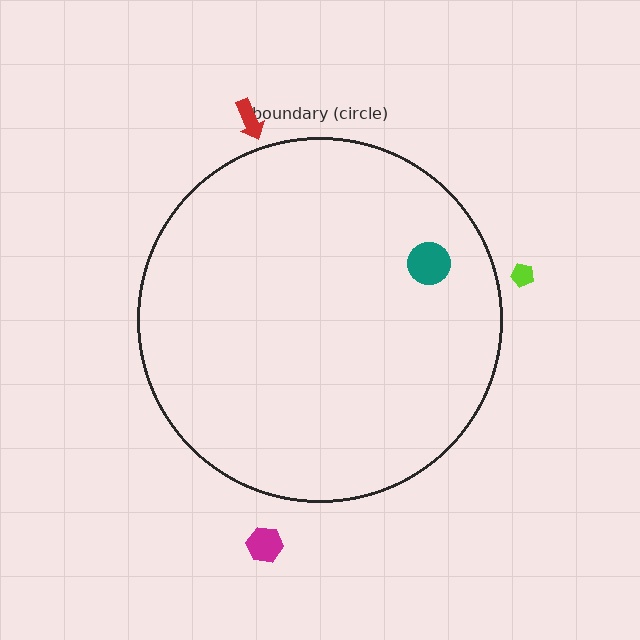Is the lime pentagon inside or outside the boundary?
Outside.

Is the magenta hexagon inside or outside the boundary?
Outside.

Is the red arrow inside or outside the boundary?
Outside.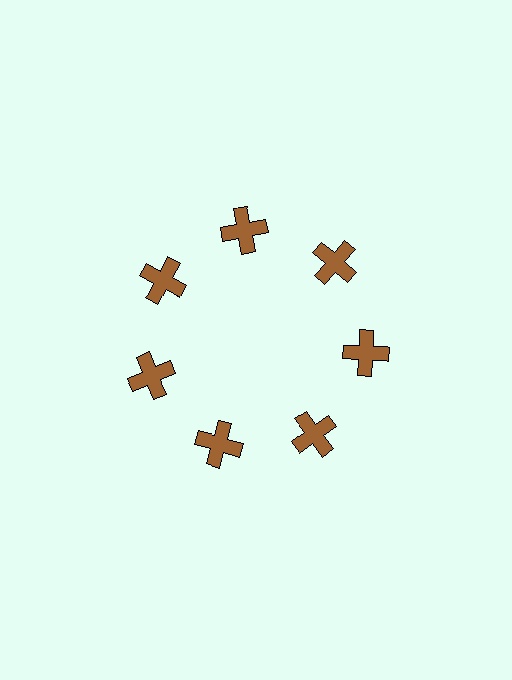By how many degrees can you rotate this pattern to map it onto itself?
The pattern maps onto itself every 51 degrees of rotation.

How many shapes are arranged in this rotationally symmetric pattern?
There are 7 shapes, arranged in 7 groups of 1.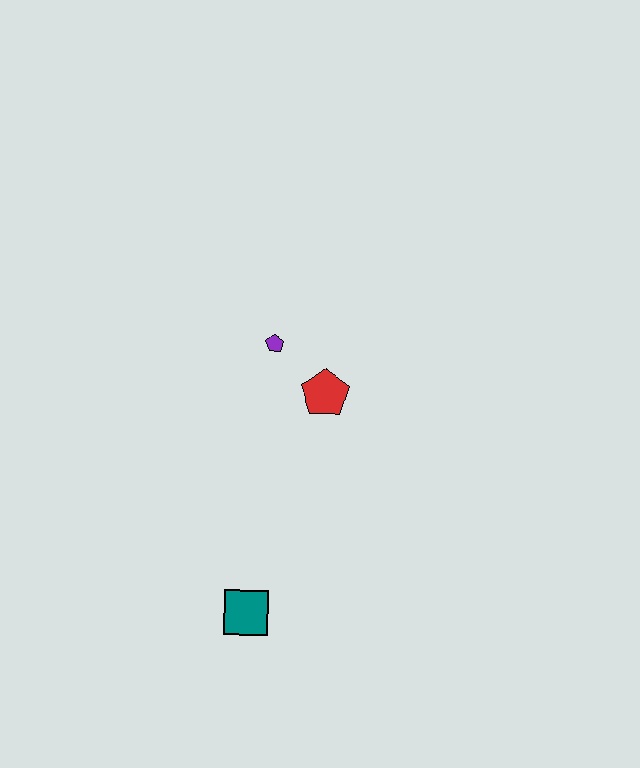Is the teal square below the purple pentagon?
Yes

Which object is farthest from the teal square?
The purple pentagon is farthest from the teal square.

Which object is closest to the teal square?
The red pentagon is closest to the teal square.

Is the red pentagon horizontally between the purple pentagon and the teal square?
No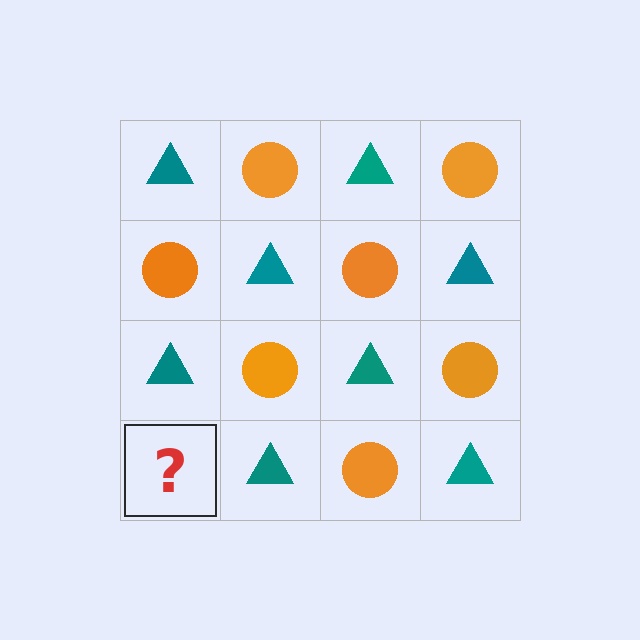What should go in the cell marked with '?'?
The missing cell should contain an orange circle.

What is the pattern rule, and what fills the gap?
The rule is that it alternates teal triangle and orange circle in a checkerboard pattern. The gap should be filled with an orange circle.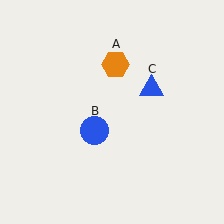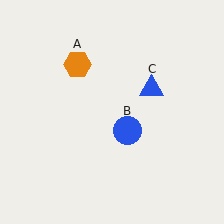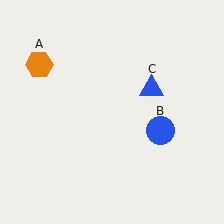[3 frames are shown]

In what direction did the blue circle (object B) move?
The blue circle (object B) moved right.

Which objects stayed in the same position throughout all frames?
Blue triangle (object C) remained stationary.